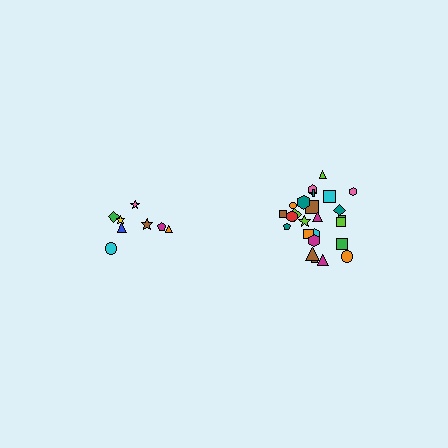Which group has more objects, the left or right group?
The right group.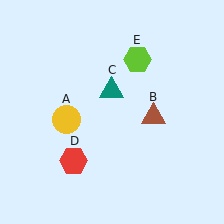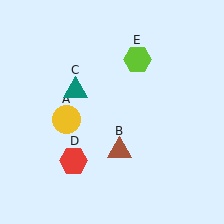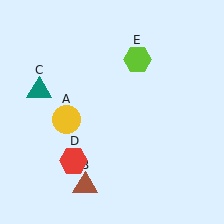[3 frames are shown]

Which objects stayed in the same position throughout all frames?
Yellow circle (object A) and red hexagon (object D) and lime hexagon (object E) remained stationary.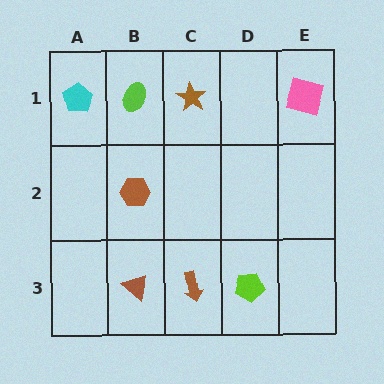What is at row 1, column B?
A lime ellipse.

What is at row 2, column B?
A brown hexagon.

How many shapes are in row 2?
1 shape.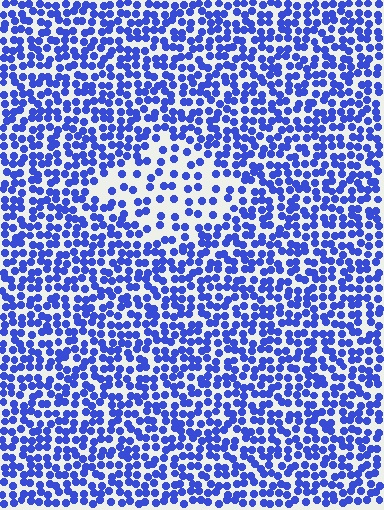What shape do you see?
I see a diamond.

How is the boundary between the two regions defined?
The boundary is defined by a change in element density (approximately 2.1x ratio). All elements are the same color, size, and shape.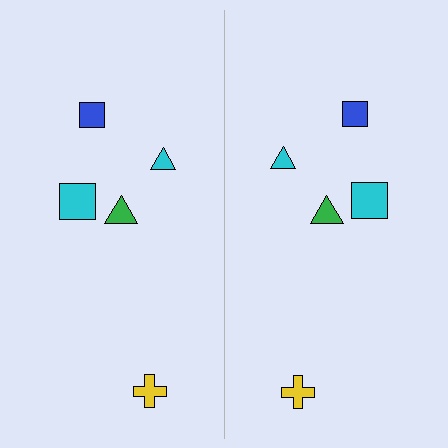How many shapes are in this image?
There are 10 shapes in this image.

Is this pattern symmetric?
Yes, this pattern has bilateral (reflection) symmetry.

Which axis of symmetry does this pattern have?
The pattern has a vertical axis of symmetry running through the center of the image.